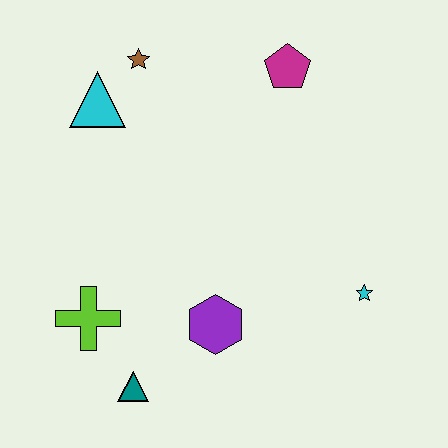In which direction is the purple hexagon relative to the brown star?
The purple hexagon is below the brown star.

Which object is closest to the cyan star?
The purple hexagon is closest to the cyan star.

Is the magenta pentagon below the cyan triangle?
No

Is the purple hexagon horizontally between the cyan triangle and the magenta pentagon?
Yes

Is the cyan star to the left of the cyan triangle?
No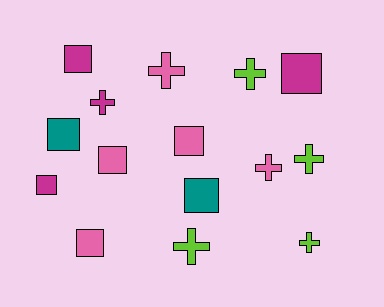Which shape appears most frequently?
Square, with 8 objects.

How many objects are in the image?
There are 15 objects.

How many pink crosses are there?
There are 2 pink crosses.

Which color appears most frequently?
Pink, with 5 objects.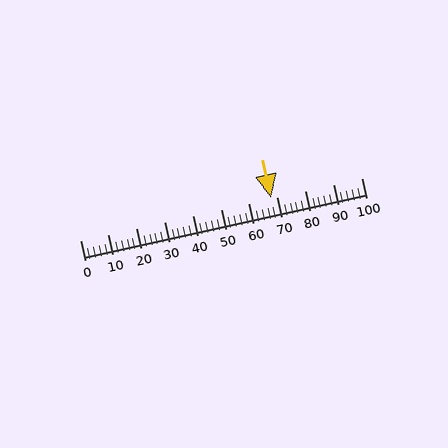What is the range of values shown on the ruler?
The ruler shows values from 0 to 100.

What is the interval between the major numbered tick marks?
The major tick marks are spaced 10 units apart.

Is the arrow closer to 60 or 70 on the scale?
The arrow is closer to 70.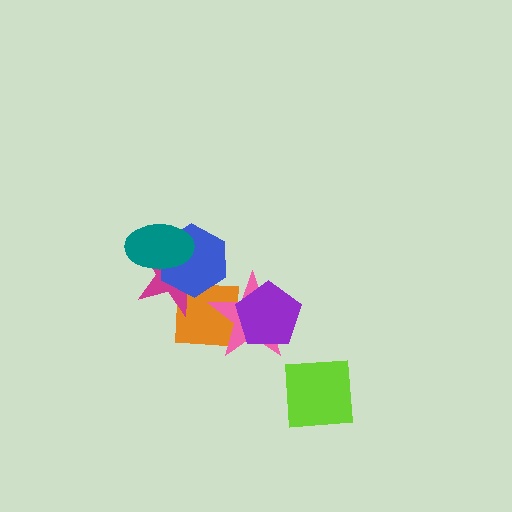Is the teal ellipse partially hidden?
No, no other shape covers it.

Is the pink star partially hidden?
Yes, it is partially covered by another shape.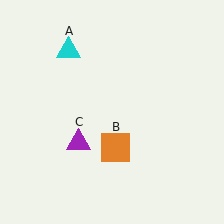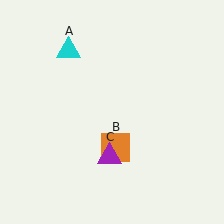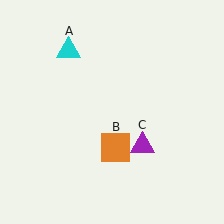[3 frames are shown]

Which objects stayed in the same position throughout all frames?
Cyan triangle (object A) and orange square (object B) remained stationary.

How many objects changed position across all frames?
1 object changed position: purple triangle (object C).